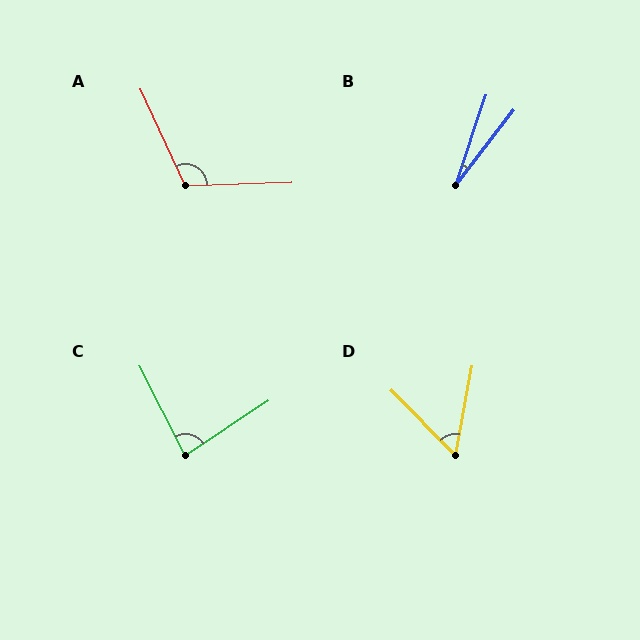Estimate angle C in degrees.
Approximately 83 degrees.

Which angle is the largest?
A, at approximately 113 degrees.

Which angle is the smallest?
B, at approximately 19 degrees.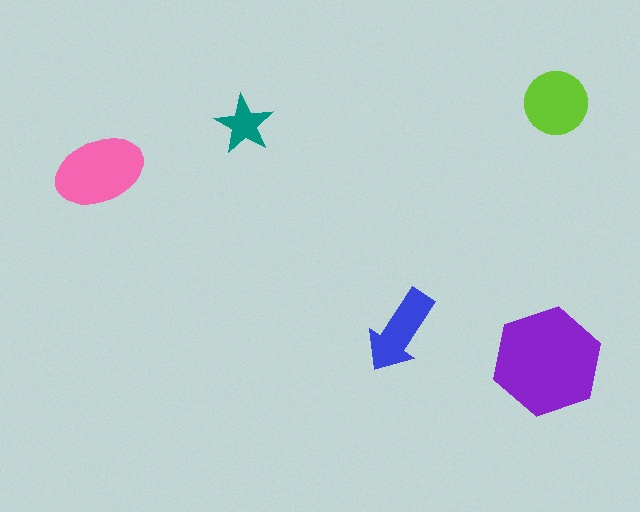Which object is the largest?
The purple hexagon.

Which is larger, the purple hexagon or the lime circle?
The purple hexagon.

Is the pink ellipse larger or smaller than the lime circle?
Larger.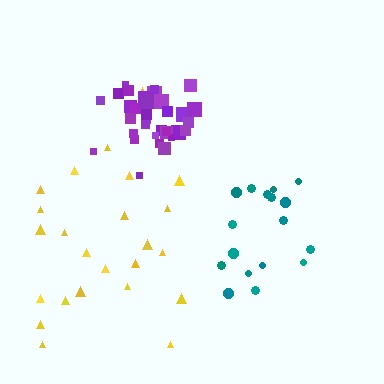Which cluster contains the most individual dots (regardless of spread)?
Purple (33).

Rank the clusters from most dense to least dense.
purple, teal, yellow.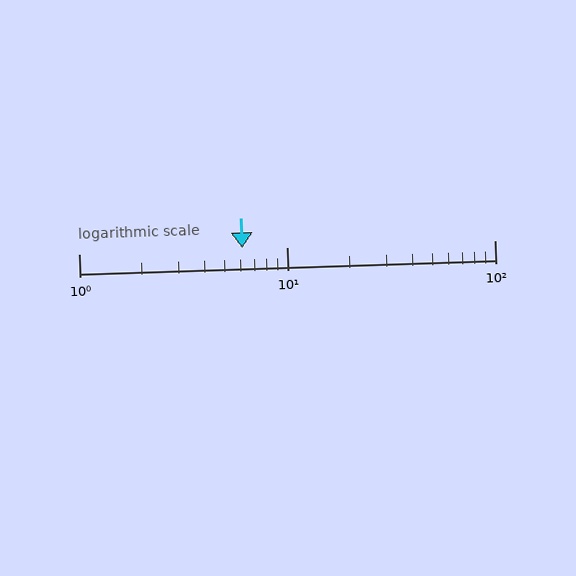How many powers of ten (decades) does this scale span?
The scale spans 2 decades, from 1 to 100.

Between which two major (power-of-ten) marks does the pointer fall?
The pointer is between 1 and 10.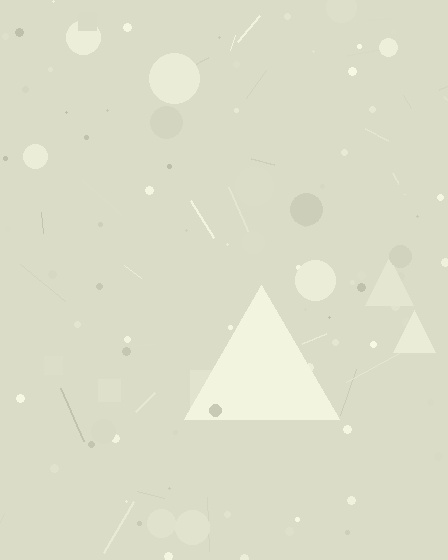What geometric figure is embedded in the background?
A triangle is embedded in the background.